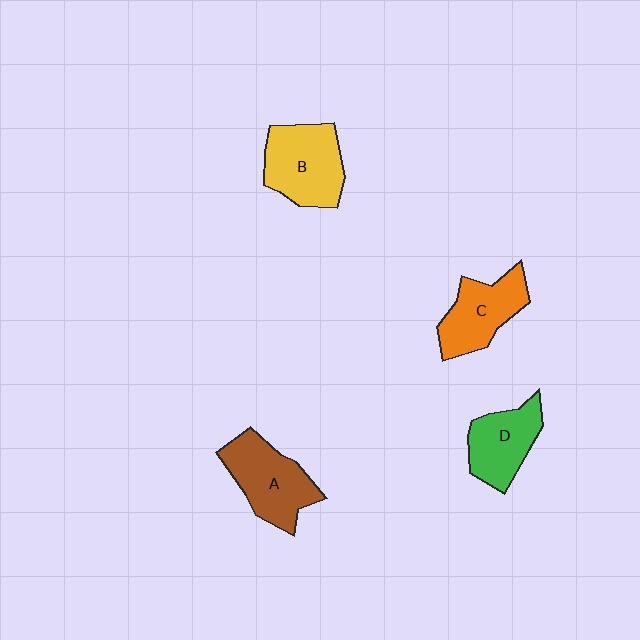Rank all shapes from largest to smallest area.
From largest to smallest: B (yellow), A (brown), C (orange), D (green).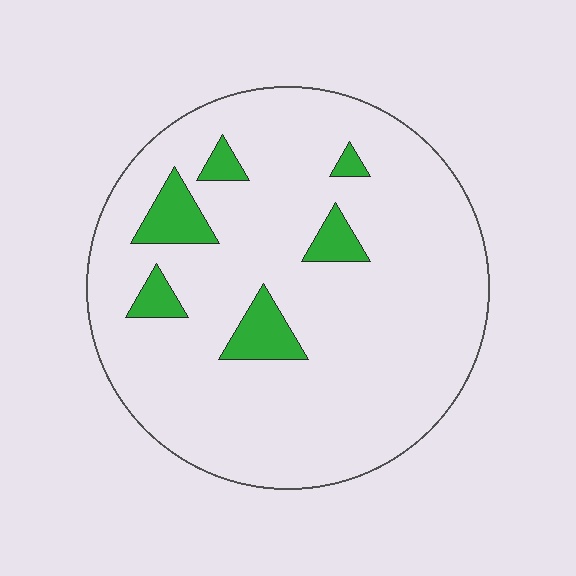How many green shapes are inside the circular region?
6.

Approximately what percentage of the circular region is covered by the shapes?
Approximately 10%.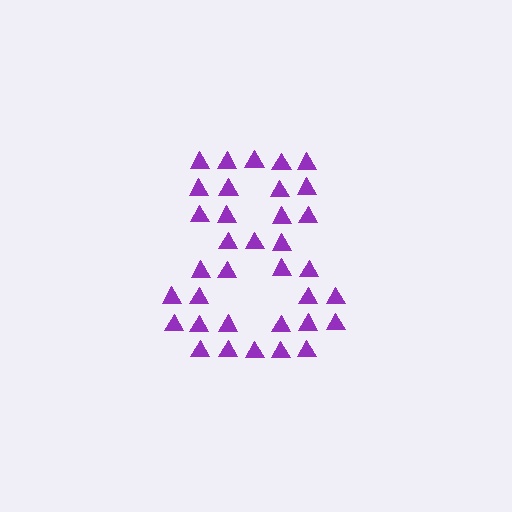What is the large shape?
The large shape is the digit 8.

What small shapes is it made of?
It is made of small triangles.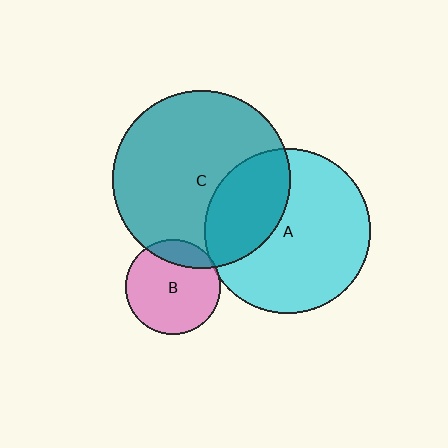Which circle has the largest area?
Circle C (teal).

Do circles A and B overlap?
Yes.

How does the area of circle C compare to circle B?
Approximately 3.5 times.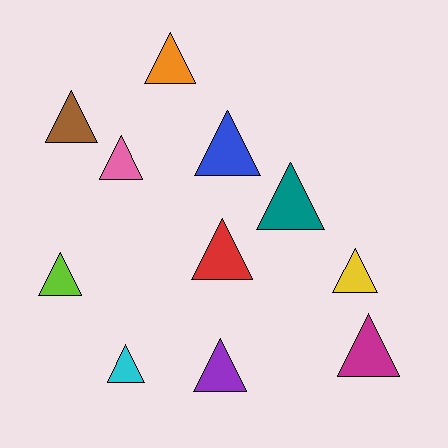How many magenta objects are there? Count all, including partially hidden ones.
There is 1 magenta object.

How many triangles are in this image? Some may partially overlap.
There are 11 triangles.